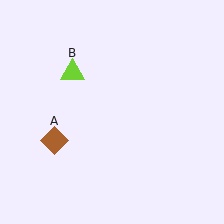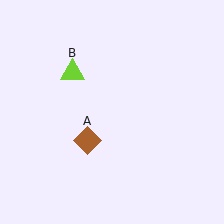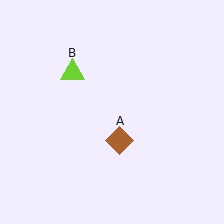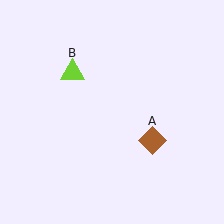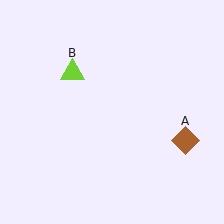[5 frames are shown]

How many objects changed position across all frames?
1 object changed position: brown diamond (object A).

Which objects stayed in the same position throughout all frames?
Lime triangle (object B) remained stationary.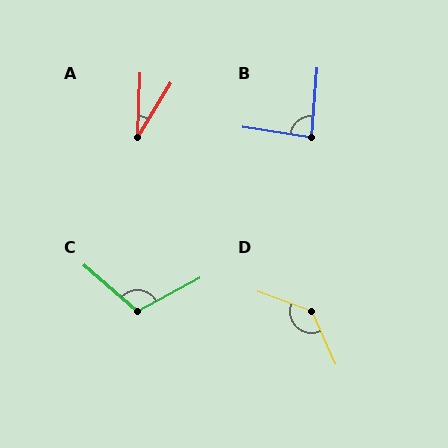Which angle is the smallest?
A, at approximately 29 degrees.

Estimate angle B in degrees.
Approximately 85 degrees.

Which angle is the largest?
D, at approximately 134 degrees.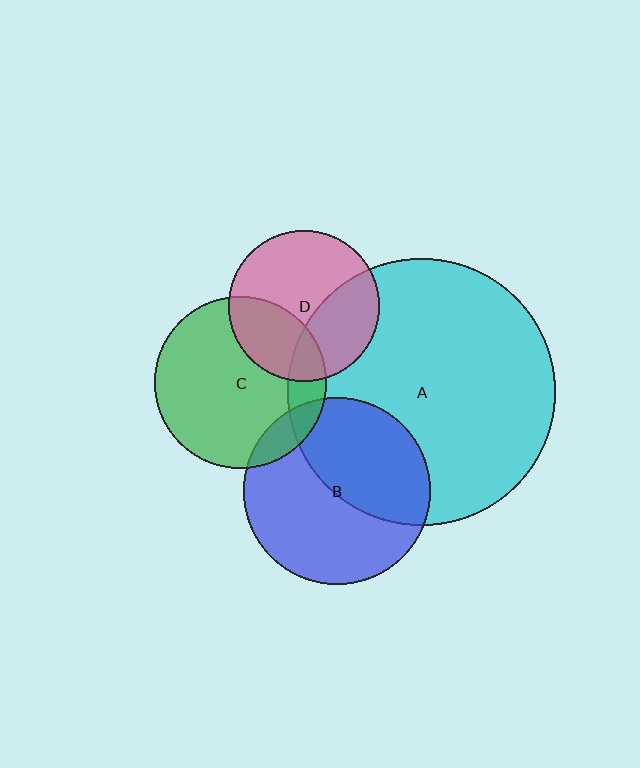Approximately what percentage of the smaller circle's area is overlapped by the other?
Approximately 30%.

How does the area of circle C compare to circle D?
Approximately 1.3 times.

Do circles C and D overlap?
Yes.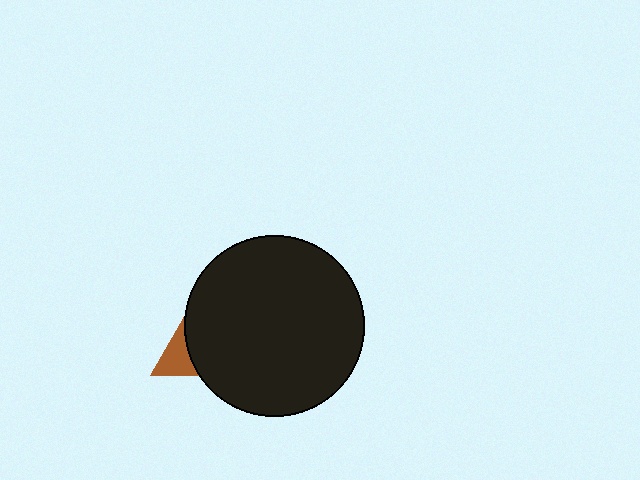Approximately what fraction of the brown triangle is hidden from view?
Roughly 66% of the brown triangle is hidden behind the black circle.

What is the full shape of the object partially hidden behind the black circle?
The partially hidden object is a brown triangle.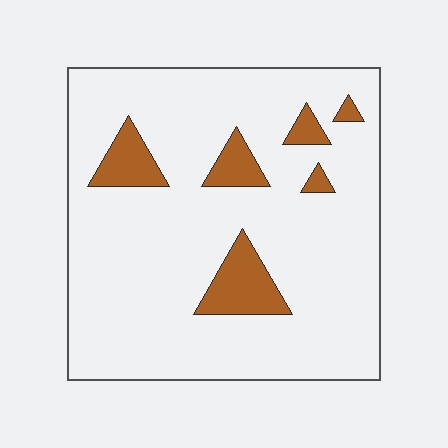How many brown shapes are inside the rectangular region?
6.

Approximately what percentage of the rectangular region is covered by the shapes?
Approximately 10%.